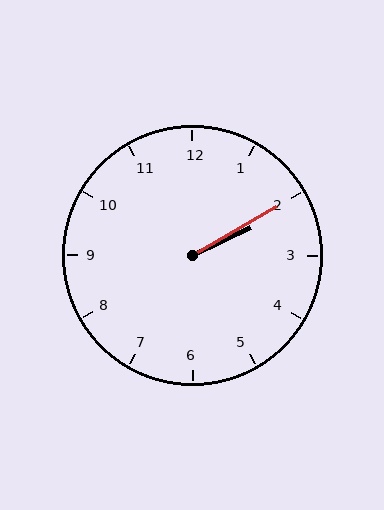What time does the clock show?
2:10.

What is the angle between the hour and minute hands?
Approximately 5 degrees.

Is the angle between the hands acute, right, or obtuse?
It is acute.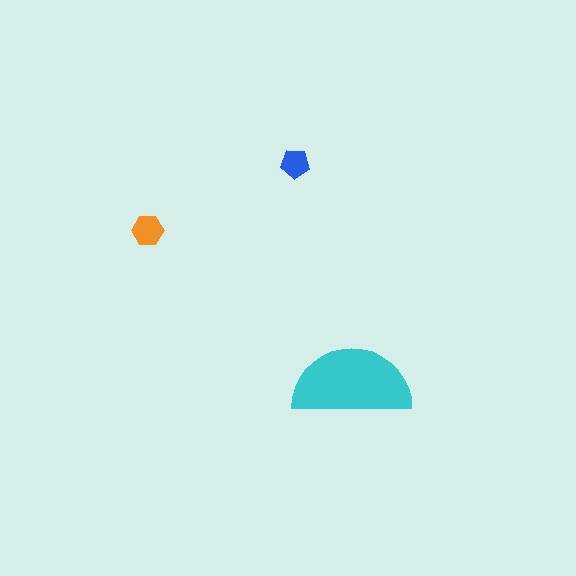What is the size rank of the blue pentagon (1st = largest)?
3rd.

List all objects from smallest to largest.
The blue pentagon, the orange hexagon, the cyan semicircle.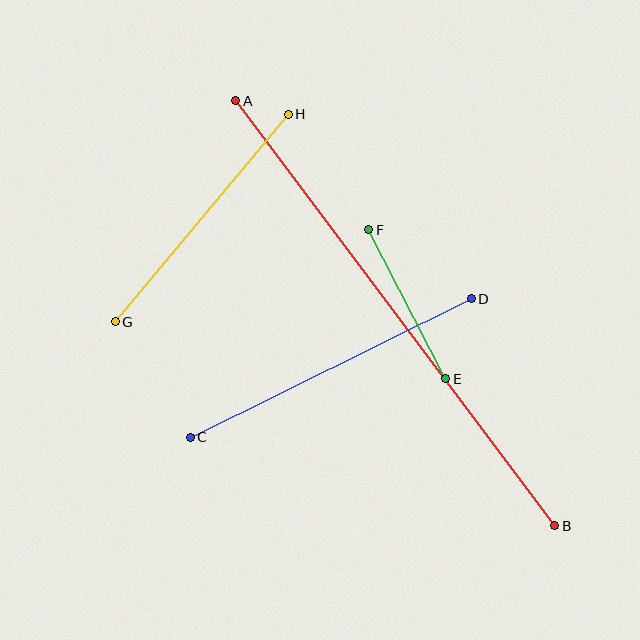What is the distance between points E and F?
The distance is approximately 168 pixels.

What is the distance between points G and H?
The distance is approximately 270 pixels.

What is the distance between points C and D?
The distance is approximately 313 pixels.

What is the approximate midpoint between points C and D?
The midpoint is at approximately (331, 368) pixels.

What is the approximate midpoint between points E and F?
The midpoint is at approximately (407, 304) pixels.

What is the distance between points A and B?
The distance is approximately 532 pixels.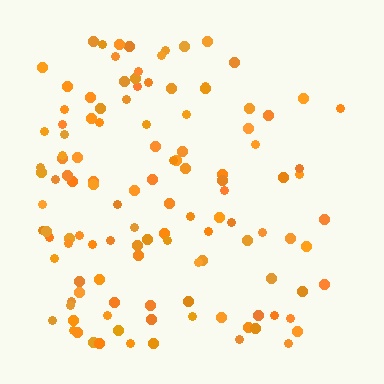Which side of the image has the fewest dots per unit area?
The right.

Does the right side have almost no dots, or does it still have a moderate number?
Still a moderate number, just noticeably fewer than the left.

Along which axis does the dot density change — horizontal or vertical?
Horizontal.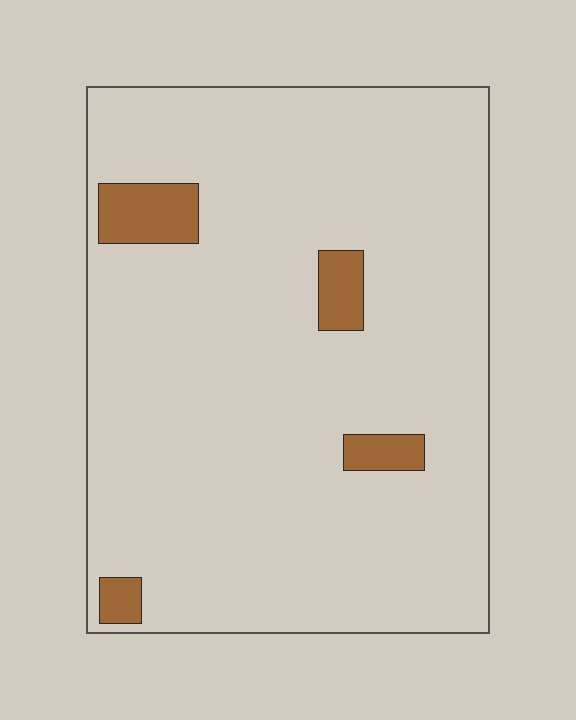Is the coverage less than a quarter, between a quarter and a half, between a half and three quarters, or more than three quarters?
Less than a quarter.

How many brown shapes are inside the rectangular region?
4.